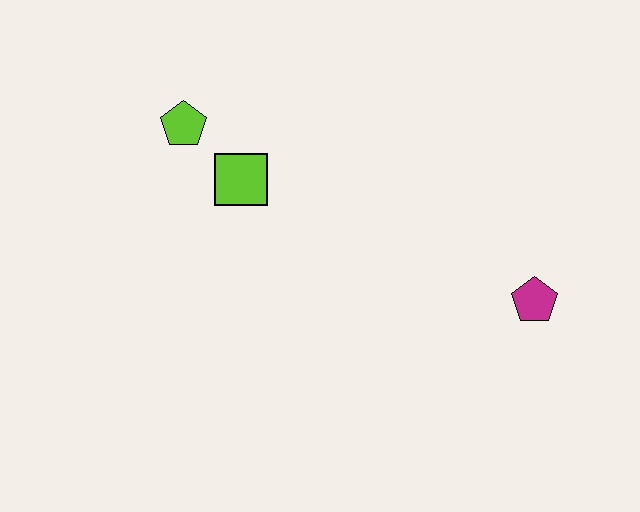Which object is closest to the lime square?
The lime pentagon is closest to the lime square.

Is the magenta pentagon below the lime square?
Yes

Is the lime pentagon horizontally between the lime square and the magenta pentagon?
No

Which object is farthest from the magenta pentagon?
The lime pentagon is farthest from the magenta pentagon.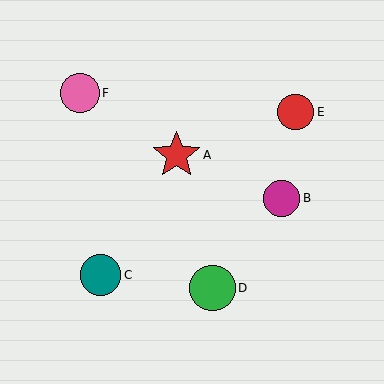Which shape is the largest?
The red star (labeled A) is the largest.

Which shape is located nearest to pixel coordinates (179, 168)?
The red star (labeled A) at (177, 155) is nearest to that location.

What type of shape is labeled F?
Shape F is a pink circle.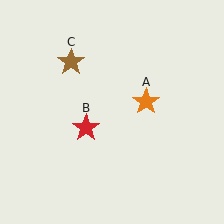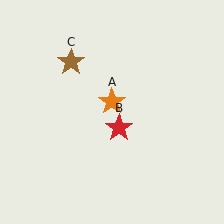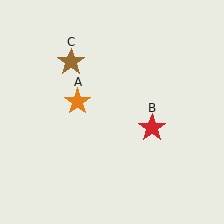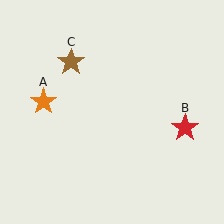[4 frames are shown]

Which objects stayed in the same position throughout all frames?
Brown star (object C) remained stationary.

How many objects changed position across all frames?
2 objects changed position: orange star (object A), red star (object B).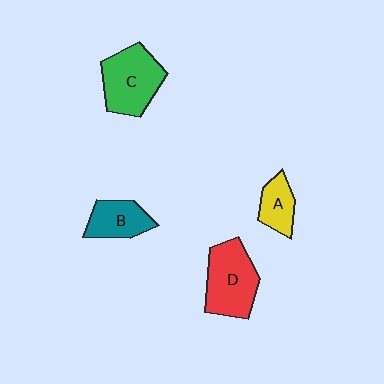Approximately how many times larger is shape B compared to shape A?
Approximately 1.2 times.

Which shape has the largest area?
Shape D (red).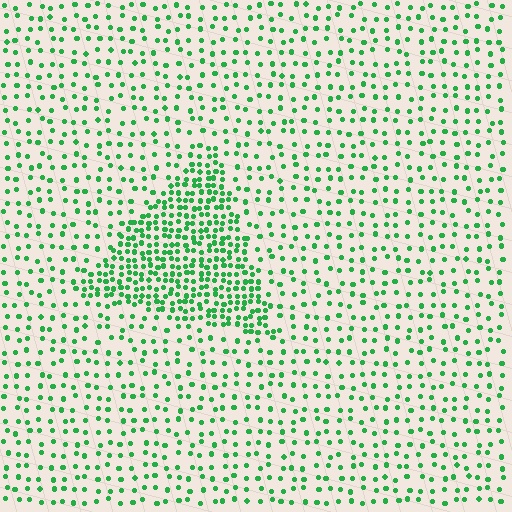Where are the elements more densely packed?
The elements are more densely packed inside the triangle boundary.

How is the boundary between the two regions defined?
The boundary is defined by a change in element density (approximately 2.5x ratio). All elements are the same color, size, and shape.